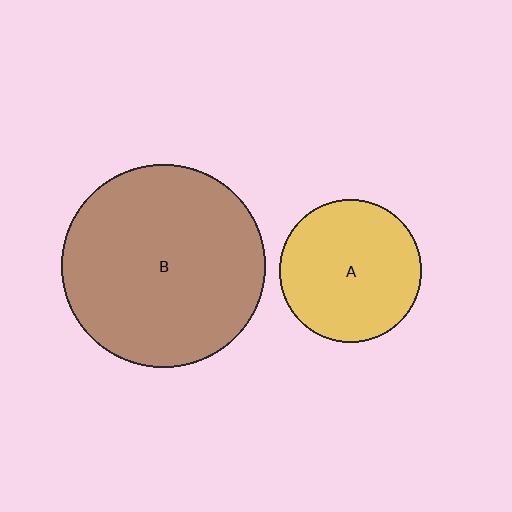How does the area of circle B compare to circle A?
Approximately 2.0 times.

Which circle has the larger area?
Circle B (brown).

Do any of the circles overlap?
No, none of the circles overlap.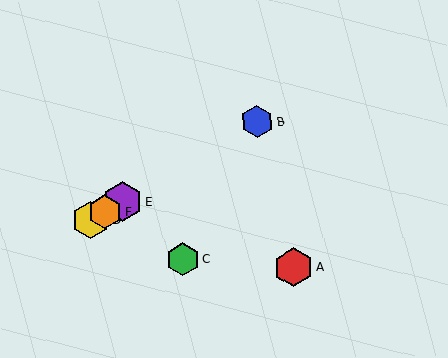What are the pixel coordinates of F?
Object F is at (105, 212).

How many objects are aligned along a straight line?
4 objects (B, D, E, F) are aligned along a straight line.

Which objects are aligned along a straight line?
Objects B, D, E, F are aligned along a straight line.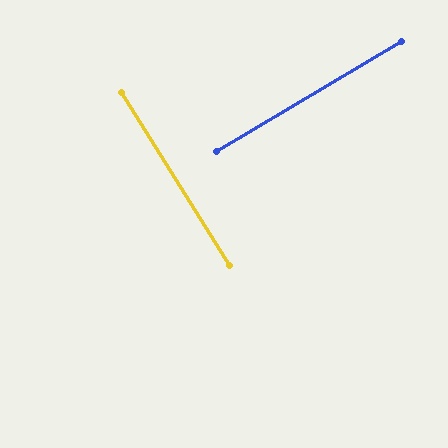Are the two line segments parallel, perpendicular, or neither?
Perpendicular — they meet at approximately 89°.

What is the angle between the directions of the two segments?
Approximately 89 degrees.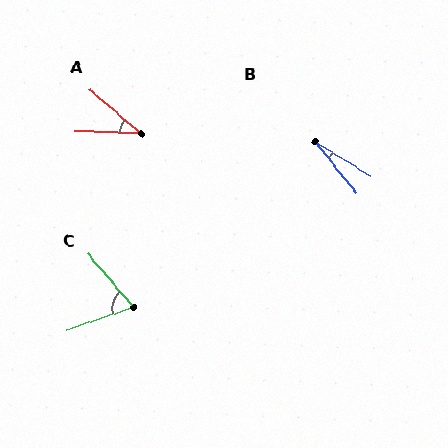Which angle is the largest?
C, at approximately 69 degrees.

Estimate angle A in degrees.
Approximately 39 degrees.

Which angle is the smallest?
B, at approximately 20 degrees.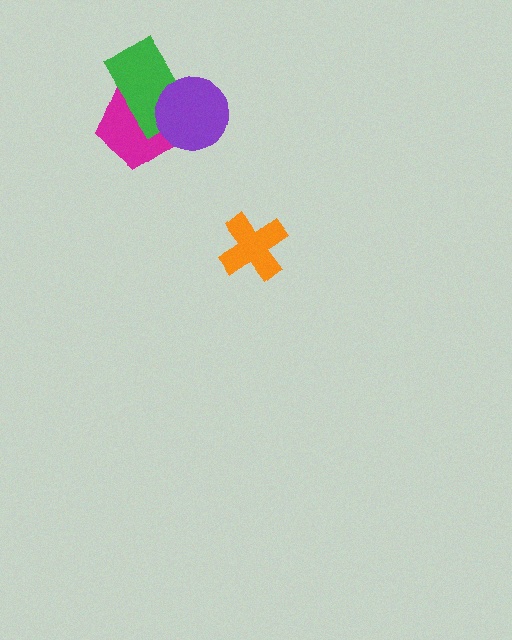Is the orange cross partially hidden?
No, no other shape covers it.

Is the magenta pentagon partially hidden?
Yes, it is partially covered by another shape.